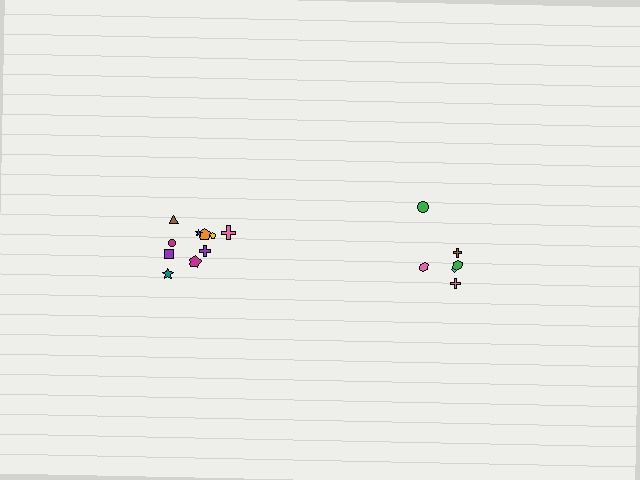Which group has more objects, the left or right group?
The left group.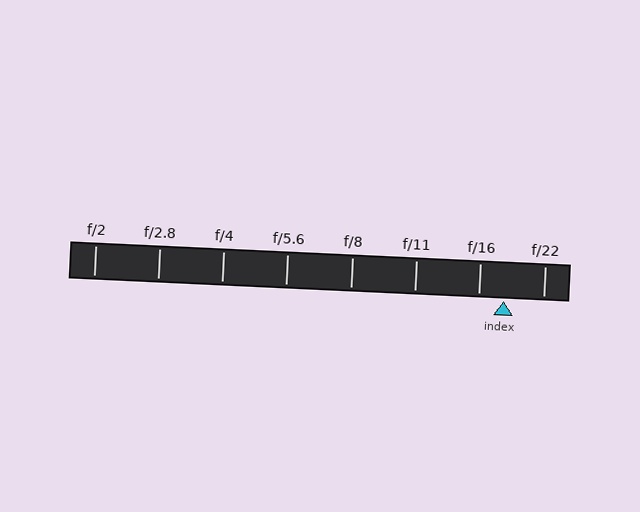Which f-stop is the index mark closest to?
The index mark is closest to f/16.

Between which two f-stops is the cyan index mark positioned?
The index mark is between f/16 and f/22.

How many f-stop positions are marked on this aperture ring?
There are 8 f-stop positions marked.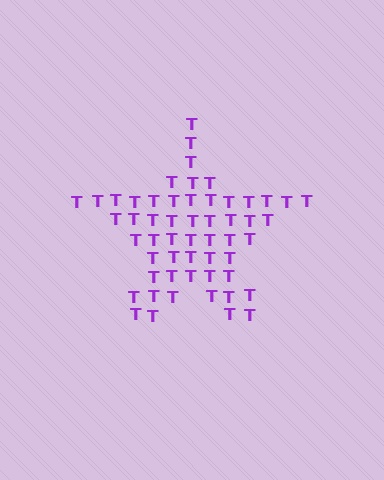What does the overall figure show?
The overall figure shows a star.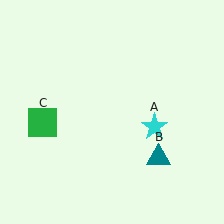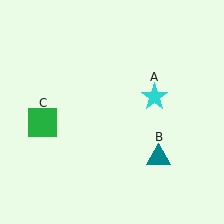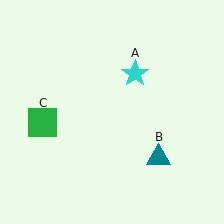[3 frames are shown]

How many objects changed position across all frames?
1 object changed position: cyan star (object A).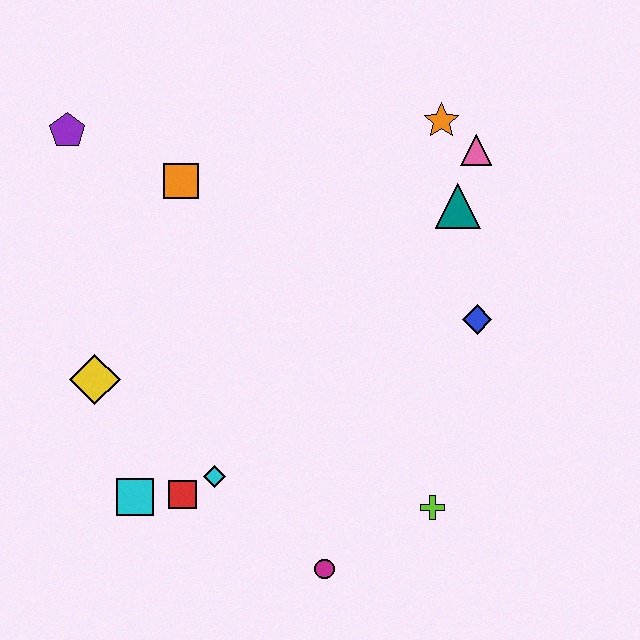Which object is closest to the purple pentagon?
The orange square is closest to the purple pentagon.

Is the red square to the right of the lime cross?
No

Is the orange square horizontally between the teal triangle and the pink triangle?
No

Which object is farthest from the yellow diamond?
The pink triangle is farthest from the yellow diamond.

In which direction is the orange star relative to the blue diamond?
The orange star is above the blue diamond.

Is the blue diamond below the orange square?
Yes